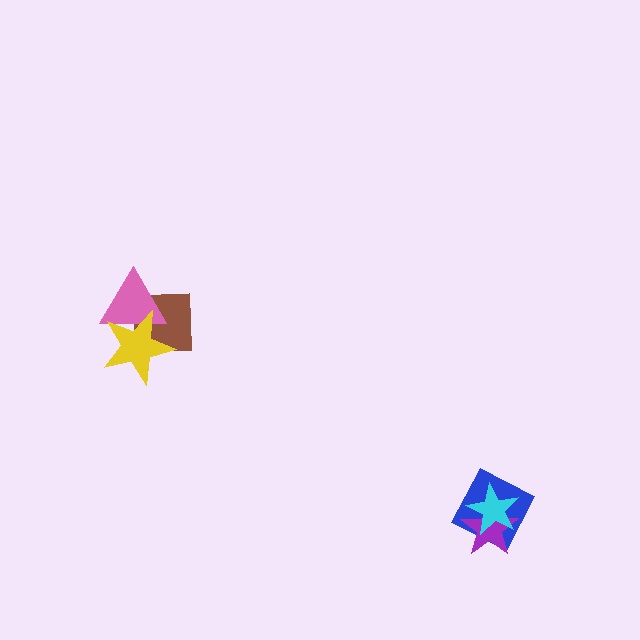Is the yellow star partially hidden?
No, no other shape covers it.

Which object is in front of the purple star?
The cyan star is in front of the purple star.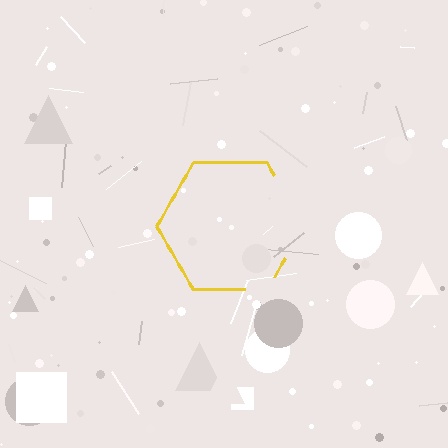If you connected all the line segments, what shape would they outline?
They would outline a hexagon.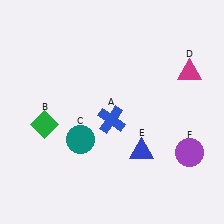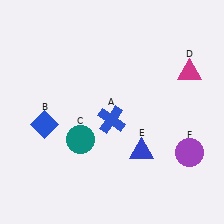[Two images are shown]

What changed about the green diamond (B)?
In Image 1, B is green. In Image 2, it changed to blue.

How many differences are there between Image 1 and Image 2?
There is 1 difference between the two images.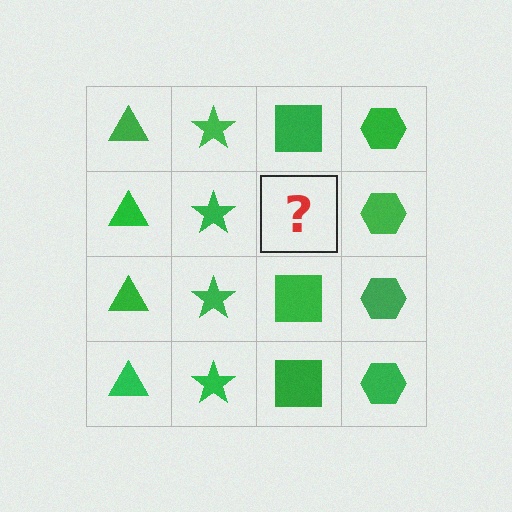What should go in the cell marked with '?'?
The missing cell should contain a green square.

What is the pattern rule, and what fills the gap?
The rule is that each column has a consistent shape. The gap should be filled with a green square.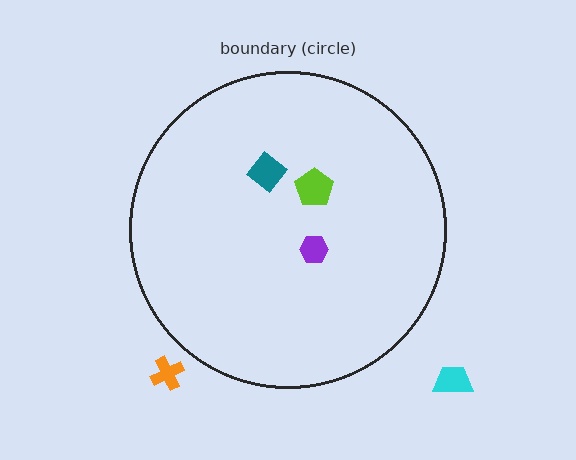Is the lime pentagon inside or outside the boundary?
Inside.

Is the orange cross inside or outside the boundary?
Outside.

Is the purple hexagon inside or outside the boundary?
Inside.